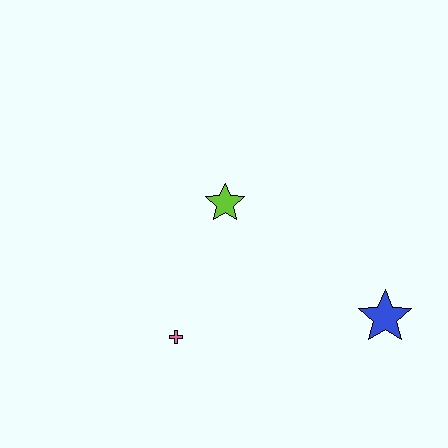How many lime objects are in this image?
There is 1 lime object.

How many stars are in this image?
There are 2 stars.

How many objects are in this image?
There are 3 objects.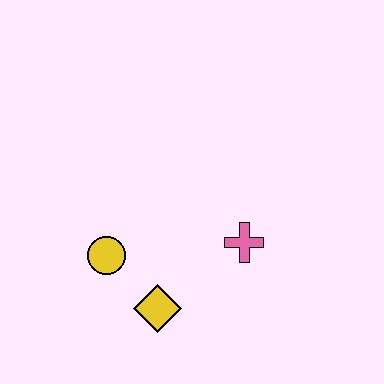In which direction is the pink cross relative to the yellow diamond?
The pink cross is to the right of the yellow diamond.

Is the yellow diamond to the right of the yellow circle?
Yes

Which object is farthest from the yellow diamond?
The pink cross is farthest from the yellow diamond.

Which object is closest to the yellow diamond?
The yellow circle is closest to the yellow diamond.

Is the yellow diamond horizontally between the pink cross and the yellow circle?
Yes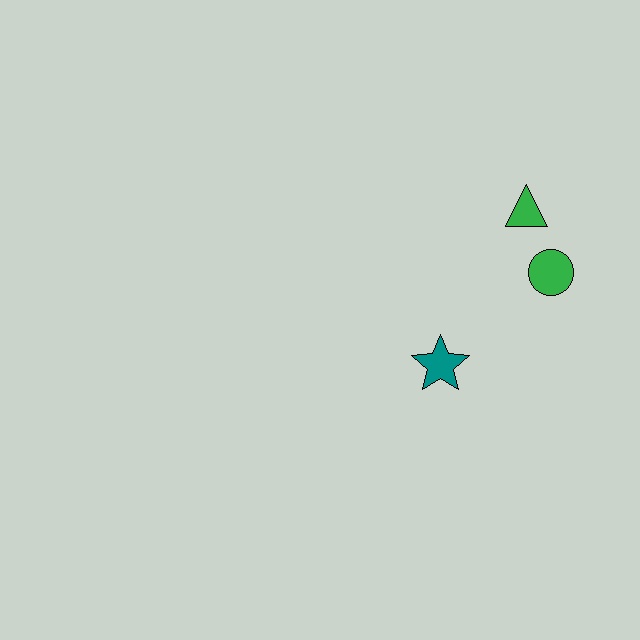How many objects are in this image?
There are 3 objects.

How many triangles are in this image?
There is 1 triangle.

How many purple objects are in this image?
There are no purple objects.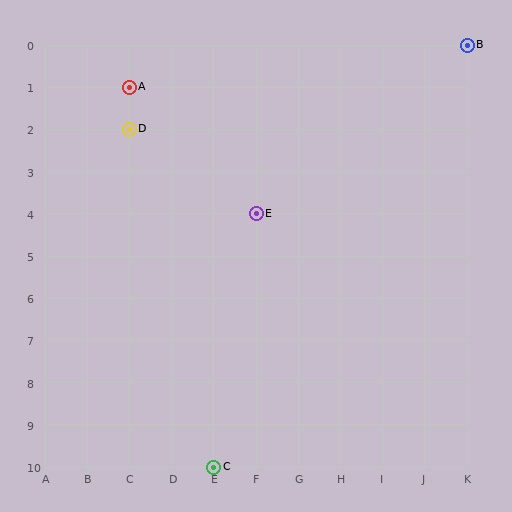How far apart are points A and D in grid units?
Points A and D are 1 row apart.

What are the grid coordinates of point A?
Point A is at grid coordinates (C, 1).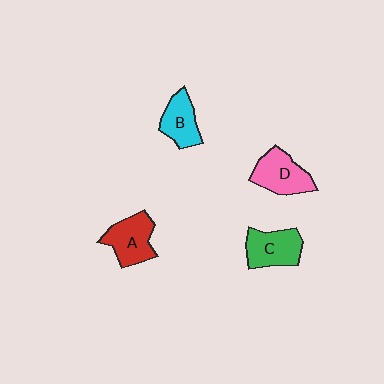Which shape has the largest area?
Shape D (pink).